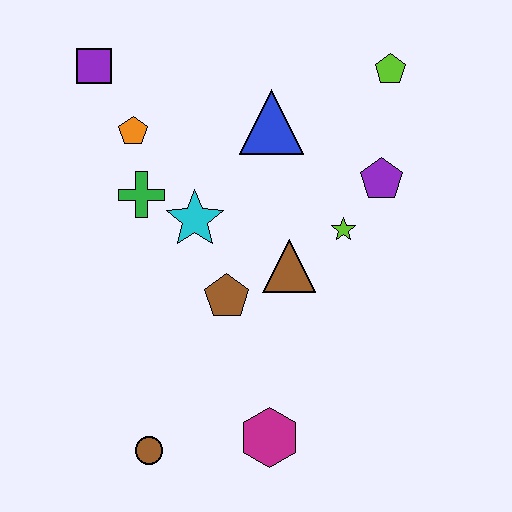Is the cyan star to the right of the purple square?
Yes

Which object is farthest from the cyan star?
The lime pentagon is farthest from the cyan star.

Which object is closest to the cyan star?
The green cross is closest to the cyan star.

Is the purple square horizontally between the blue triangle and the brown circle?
No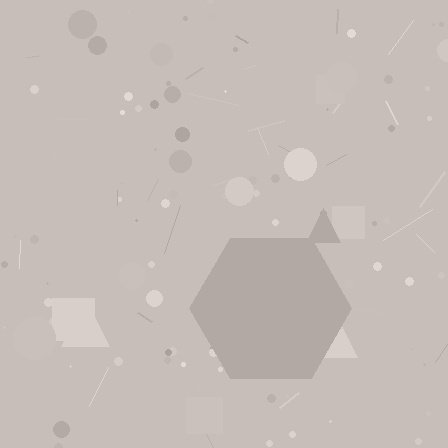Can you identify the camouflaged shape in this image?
The camouflaged shape is a hexagon.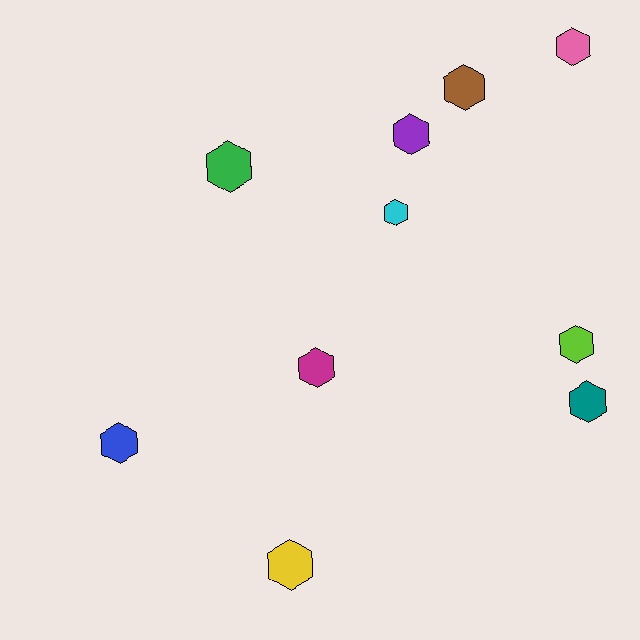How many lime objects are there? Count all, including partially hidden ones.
There is 1 lime object.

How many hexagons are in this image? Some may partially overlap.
There are 10 hexagons.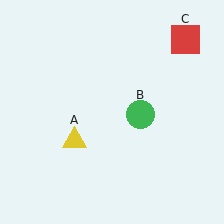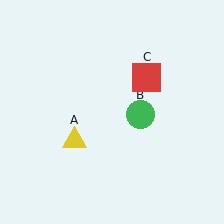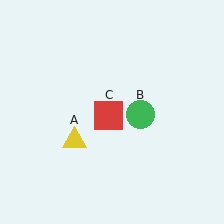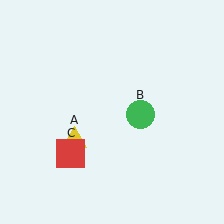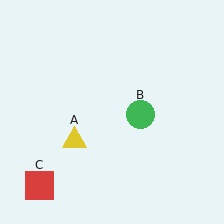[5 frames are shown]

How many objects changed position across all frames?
1 object changed position: red square (object C).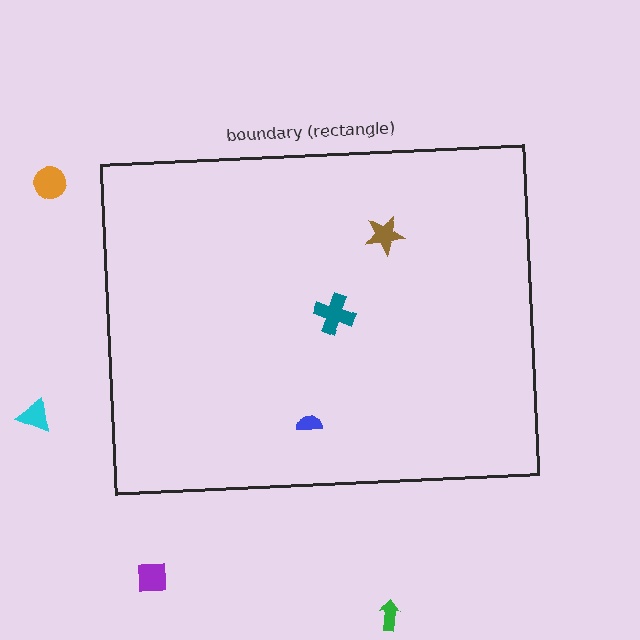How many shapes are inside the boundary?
3 inside, 4 outside.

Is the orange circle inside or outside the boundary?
Outside.